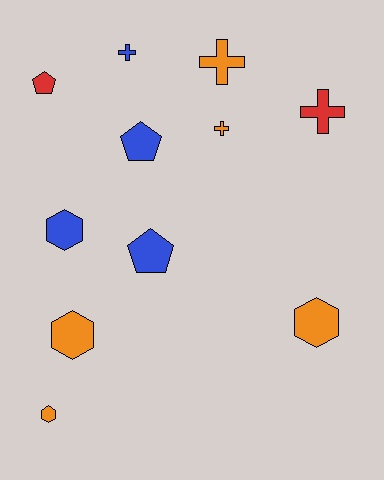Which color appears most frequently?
Orange, with 5 objects.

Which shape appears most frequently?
Hexagon, with 4 objects.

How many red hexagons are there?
There are no red hexagons.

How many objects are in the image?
There are 11 objects.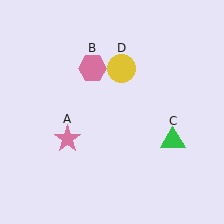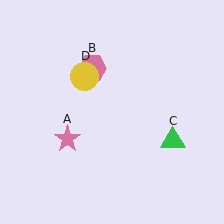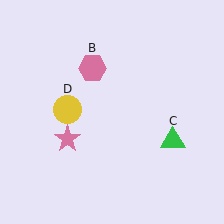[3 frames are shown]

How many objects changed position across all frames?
1 object changed position: yellow circle (object D).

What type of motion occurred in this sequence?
The yellow circle (object D) rotated counterclockwise around the center of the scene.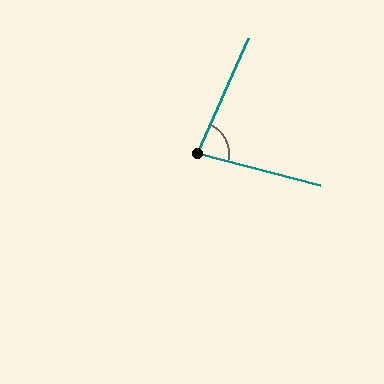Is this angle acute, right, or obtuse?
It is acute.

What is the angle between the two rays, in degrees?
Approximately 81 degrees.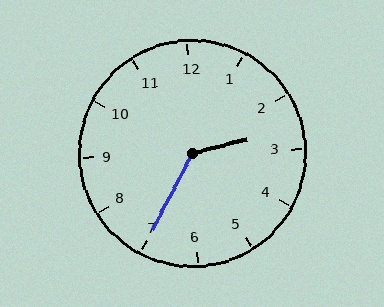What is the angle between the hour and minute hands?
Approximately 132 degrees.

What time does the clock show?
2:35.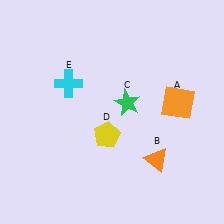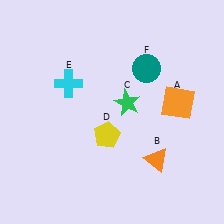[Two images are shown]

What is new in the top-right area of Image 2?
A teal circle (F) was added in the top-right area of Image 2.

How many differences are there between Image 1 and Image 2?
There is 1 difference between the two images.